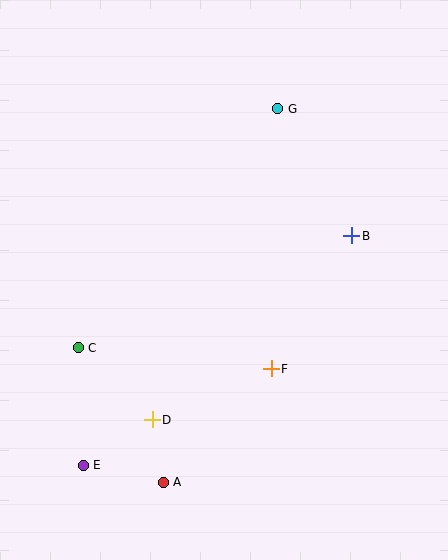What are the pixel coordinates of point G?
Point G is at (278, 109).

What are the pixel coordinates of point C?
Point C is at (78, 348).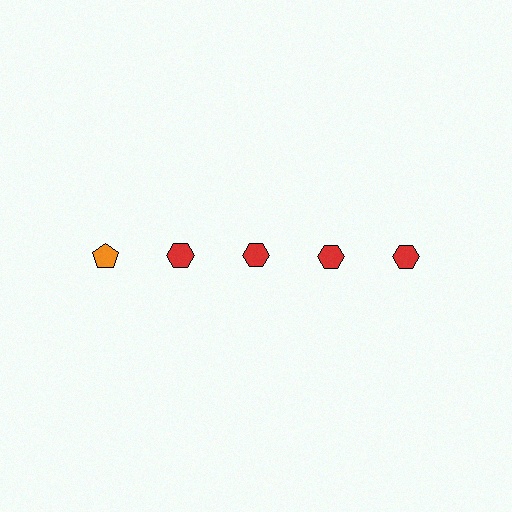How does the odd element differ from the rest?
It differs in both color (orange instead of red) and shape (pentagon instead of hexagon).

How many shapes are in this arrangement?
There are 5 shapes arranged in a grid pattern.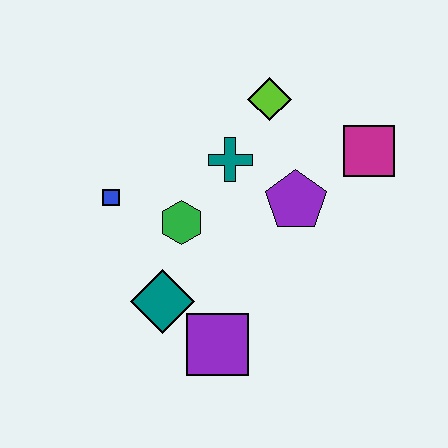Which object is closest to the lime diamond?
The teal cross is closest to the lime diamond.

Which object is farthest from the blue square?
The magenta square is farthest from the blue square.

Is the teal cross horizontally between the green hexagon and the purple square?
No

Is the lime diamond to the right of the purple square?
Yes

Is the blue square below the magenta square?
Yes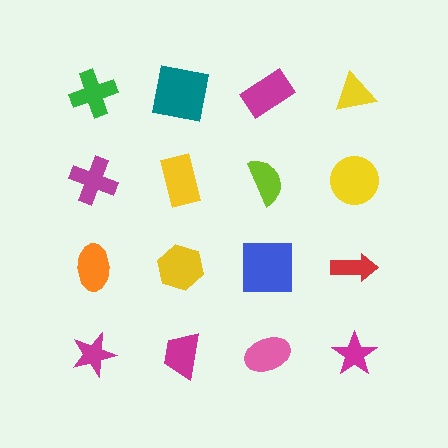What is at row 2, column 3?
A lime semicircle.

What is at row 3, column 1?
An orange ellipse.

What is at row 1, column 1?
A green cross.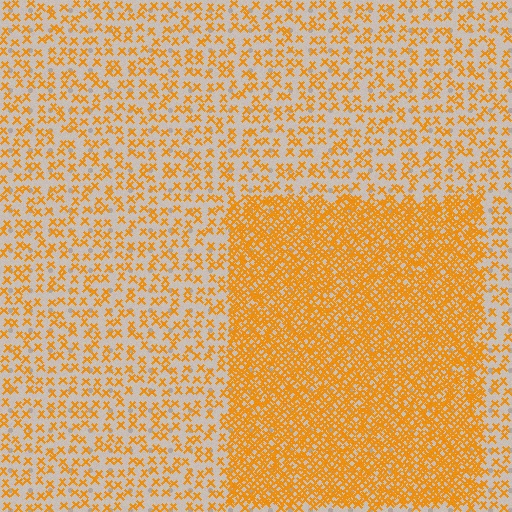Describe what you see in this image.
The image contains small orange elements arranged at two different densities. A rectangle-shaped region is visible where the elements are more densely packed than the surrounding area.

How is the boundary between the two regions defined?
The boundary is defined by a change in element density (approximately 2.9x ratio). All elements are the same color, size, and shape.